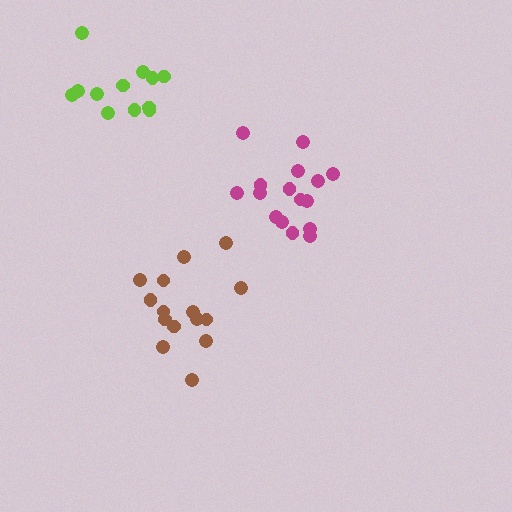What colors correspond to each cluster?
The clusters are colored: magenta, lime, brown.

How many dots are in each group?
Group 1: 16 dots, Group 2: 12 dots, Group 3: 15 dots (43 total).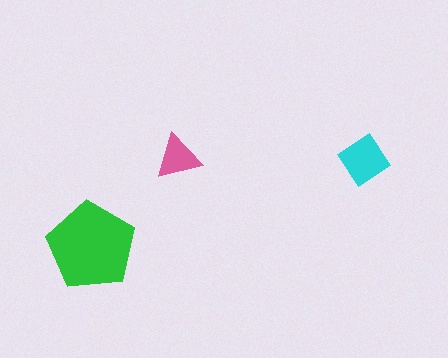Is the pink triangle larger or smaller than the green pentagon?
Smaller.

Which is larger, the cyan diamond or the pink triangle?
The cyan diamond.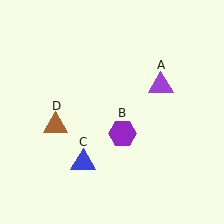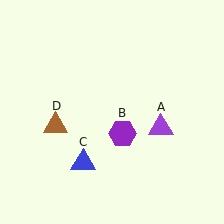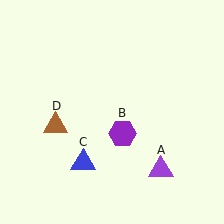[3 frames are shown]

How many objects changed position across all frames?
1 object changed position: purple triangle (object A).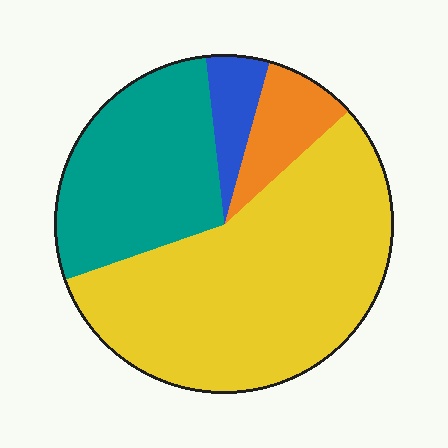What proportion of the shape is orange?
Orange covers 9% of the shape.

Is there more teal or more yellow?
Yellow.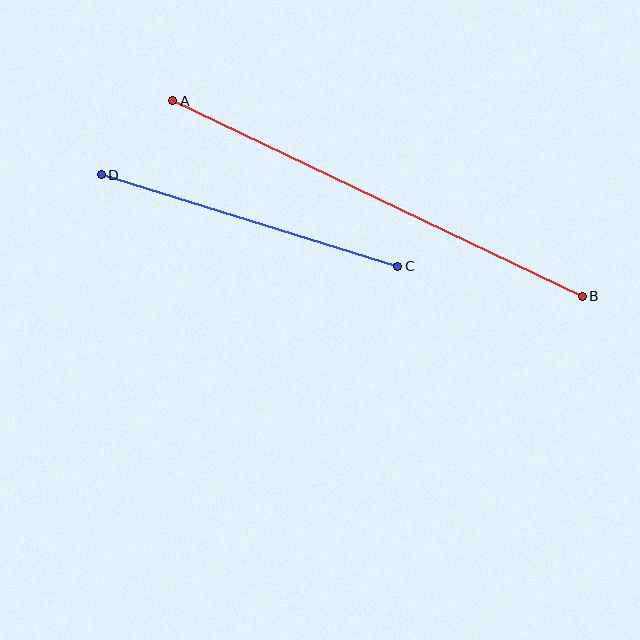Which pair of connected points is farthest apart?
Points A and B are farthest apart.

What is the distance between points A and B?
The distance is approximately 454 pixels.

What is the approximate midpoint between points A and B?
The midpoint is at approximately (378, 198) pixels.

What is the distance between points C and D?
The distance is approximately 311 pixels.